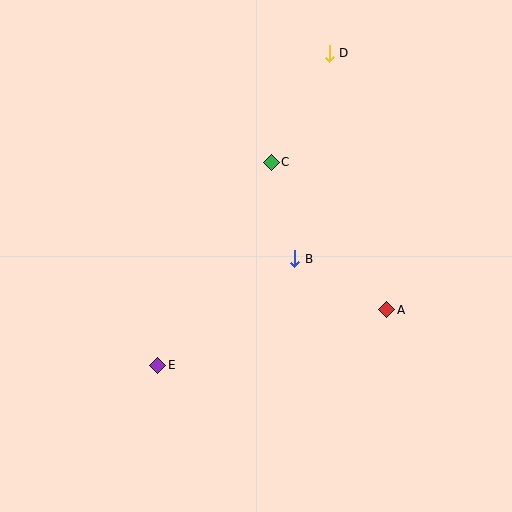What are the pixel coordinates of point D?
Point D is at (329, 53).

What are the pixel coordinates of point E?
Point E is at (158, 365).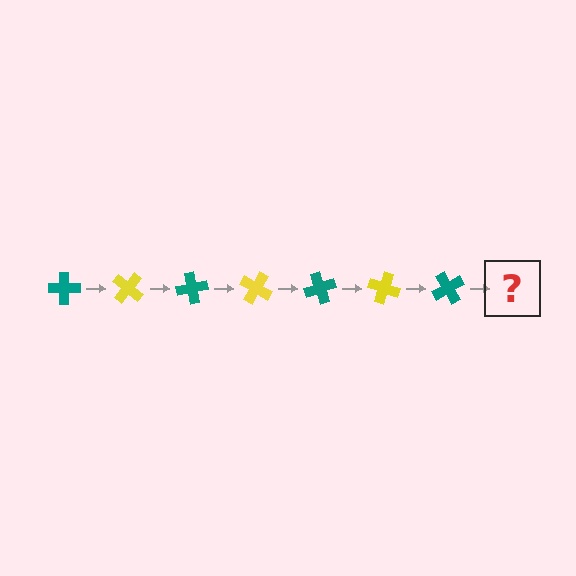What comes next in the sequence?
The next element should be a yellow cross, rotated 280 degrees from the start.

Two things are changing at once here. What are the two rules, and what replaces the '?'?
The two rules are that it rotates 40 degrees each step and the color cycles through teal and yellow. The '?' should be a yellow cross, rotated 280 degrees from the start.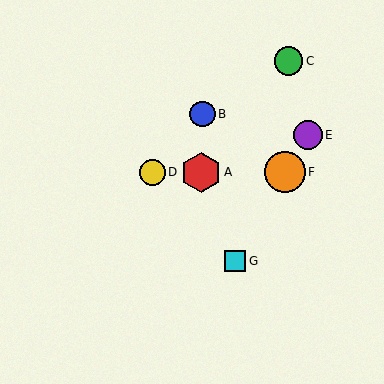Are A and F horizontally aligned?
Yes, both are at y≈172.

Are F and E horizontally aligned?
No, F is at y≈172 and E is at y≈135.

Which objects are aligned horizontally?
Objects A, D, F are aligned horizontally.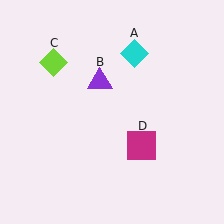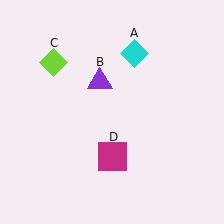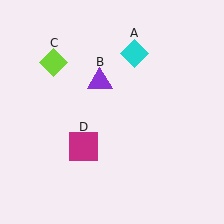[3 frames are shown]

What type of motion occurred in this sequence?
The magenta square (object D) rotated clockwise around the center of the scene.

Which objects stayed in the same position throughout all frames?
Cyan diamond (object A) and purple triangle (object B) and lime diamond (object C) remained stationary.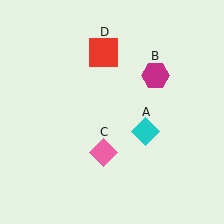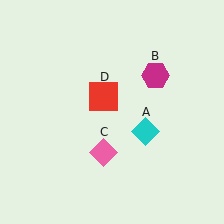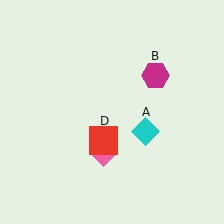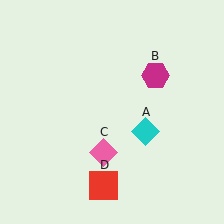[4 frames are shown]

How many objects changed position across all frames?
1 object changed position: red square (object D).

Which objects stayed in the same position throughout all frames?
Cyan diamond (object A) and magenta hexagon (object B) and pink diamond (object C) remained stationary.